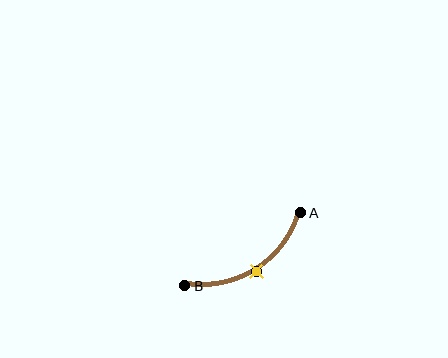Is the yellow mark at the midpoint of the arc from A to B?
Yes. The yellow mark lies on the arc at equal arc-length from both A and B — it is the arc midpoint.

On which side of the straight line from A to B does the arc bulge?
The arc bulges below the straight line connecting A and B.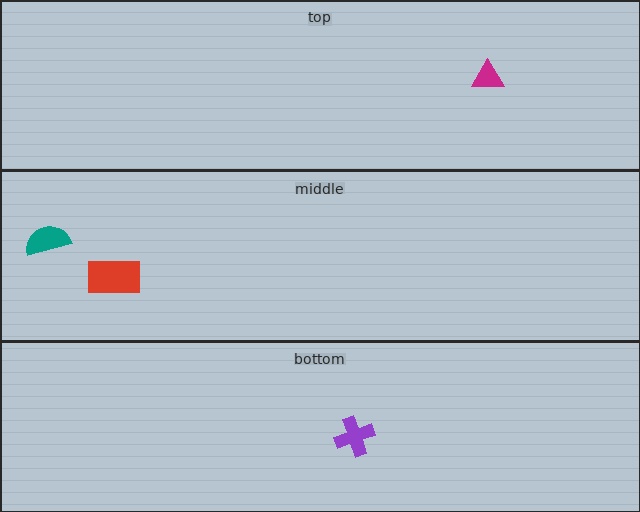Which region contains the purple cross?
The bottom region.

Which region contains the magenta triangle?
The top region.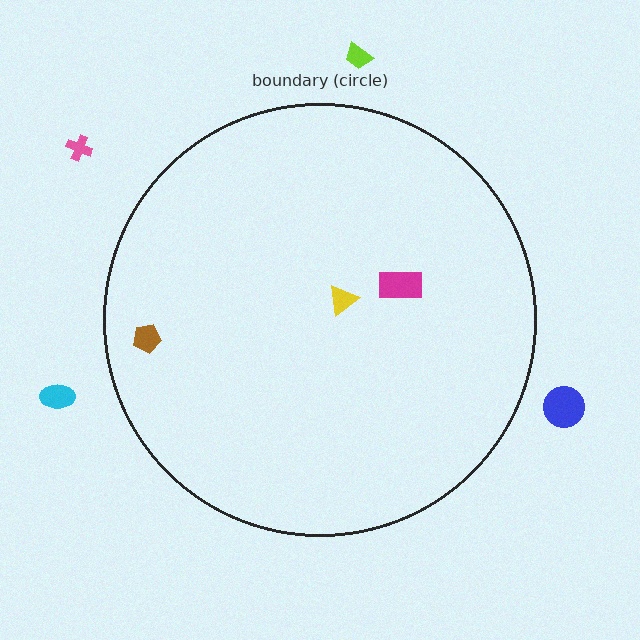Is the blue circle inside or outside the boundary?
Outside.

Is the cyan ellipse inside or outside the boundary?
Outside.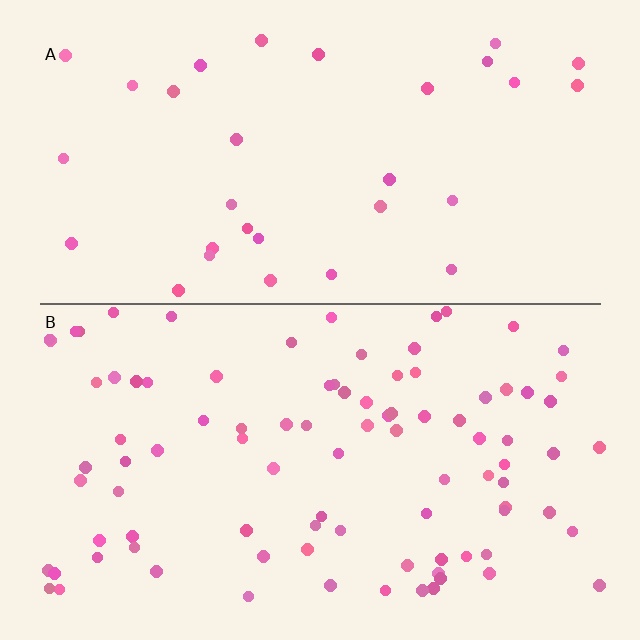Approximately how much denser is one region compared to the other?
Approximately 2.9× — region B over region A.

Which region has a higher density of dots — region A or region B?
B (the bottom).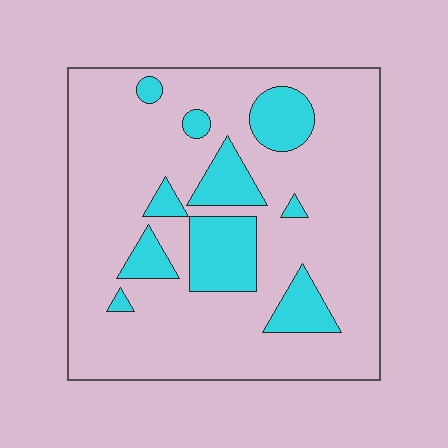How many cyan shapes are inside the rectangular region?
10.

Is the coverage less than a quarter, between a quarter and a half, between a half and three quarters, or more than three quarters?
Less than a quarter.